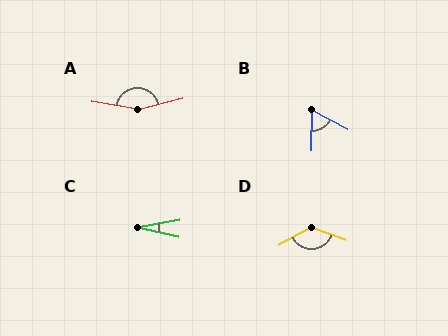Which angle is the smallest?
C, at approximately 24 degrees.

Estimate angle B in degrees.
Approximately 62 degrees.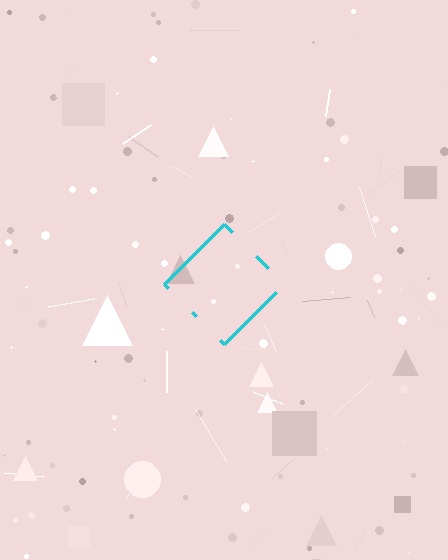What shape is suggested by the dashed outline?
The dashed outline suggests a diamond.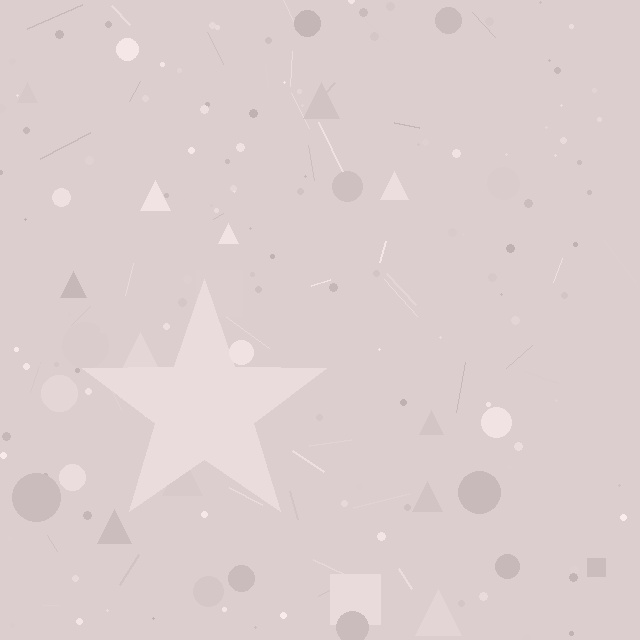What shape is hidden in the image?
A star is hidden in the image.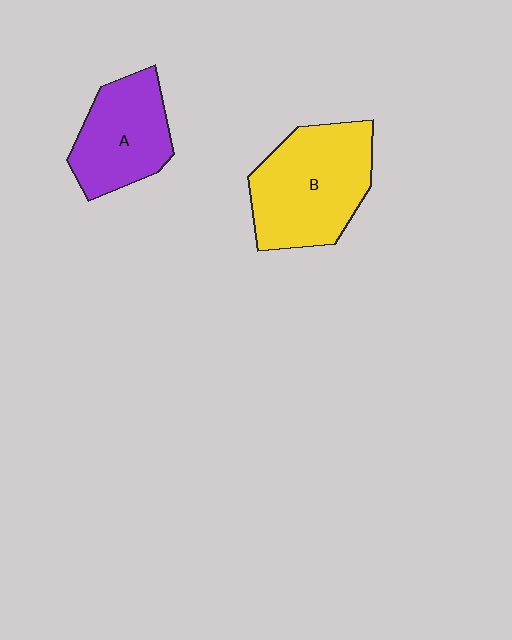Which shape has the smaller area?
Shape A (purple).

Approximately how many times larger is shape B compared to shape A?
Approximately 1.4 times.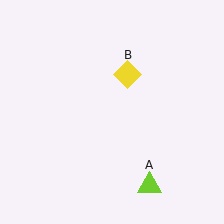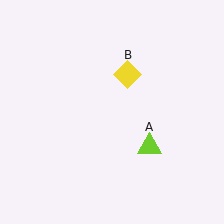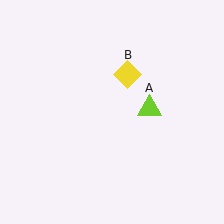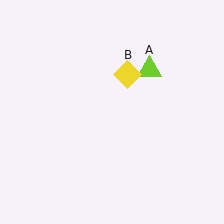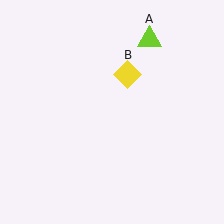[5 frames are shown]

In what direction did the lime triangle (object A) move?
The lime triangle (object A) moved up.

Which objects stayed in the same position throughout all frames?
Yellow diamond (object B) remained stationary.